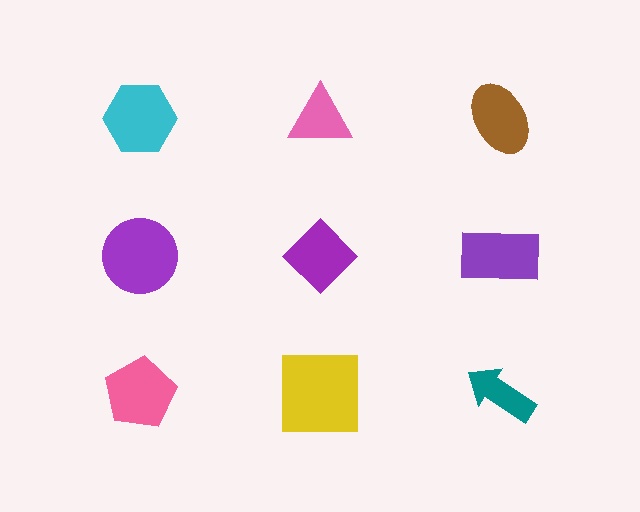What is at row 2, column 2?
A purple diamond.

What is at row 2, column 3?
A purple rectangle.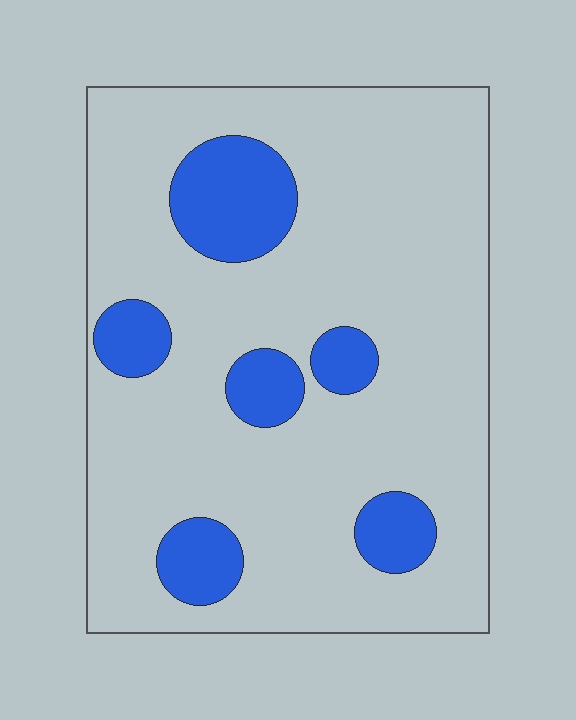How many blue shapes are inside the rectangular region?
6.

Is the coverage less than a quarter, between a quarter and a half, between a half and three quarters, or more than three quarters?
Less than a quarter.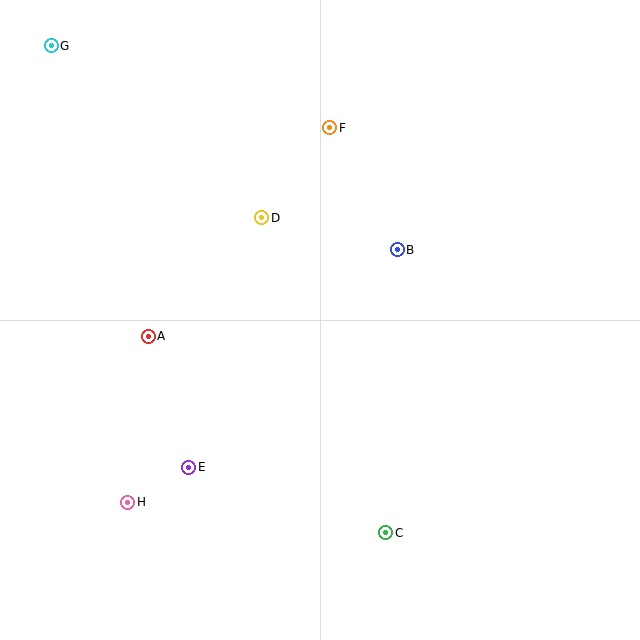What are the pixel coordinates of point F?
Point F is at (330, 128).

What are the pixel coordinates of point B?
Point B is at (397, 250).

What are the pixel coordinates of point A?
Point A is at (148, 336).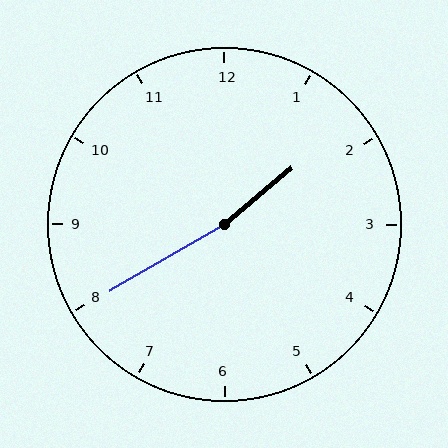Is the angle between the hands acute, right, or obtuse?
It is obtuse.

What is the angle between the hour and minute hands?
Approximately 170 degrees.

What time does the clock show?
1:40.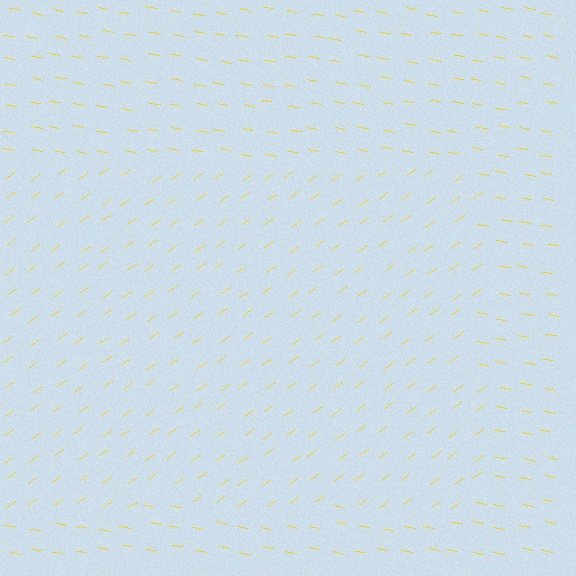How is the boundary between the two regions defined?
The boundary is defined purely by a change in line orientation (approximately 45 degrees difference). All lines are the same color and thickness.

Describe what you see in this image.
The image is filled with small yellow line segments. A rectangle region in the image has lines oriented differently from the surrounding lines, creating a visible texture boundary.